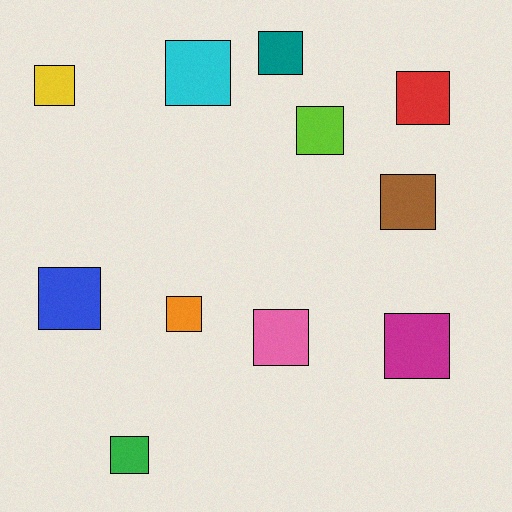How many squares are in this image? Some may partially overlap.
There are 11 squares.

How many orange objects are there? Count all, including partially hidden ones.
There is 1 orange object.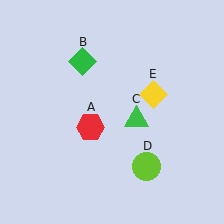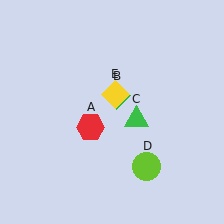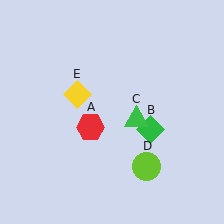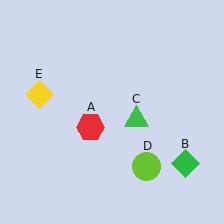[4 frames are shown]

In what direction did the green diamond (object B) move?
The green diamond (object B) moved down and to the right.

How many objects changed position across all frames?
2 objects changed position: green diamond (object B), yellow diamond (object E).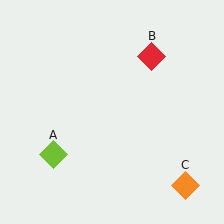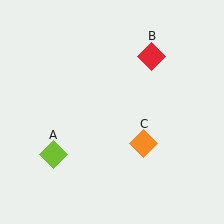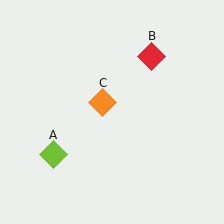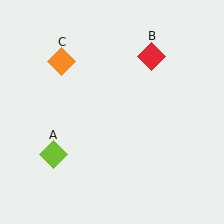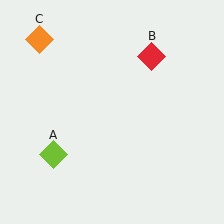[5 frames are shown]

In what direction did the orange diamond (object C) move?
The orange diamond (object C) moved up and to the left.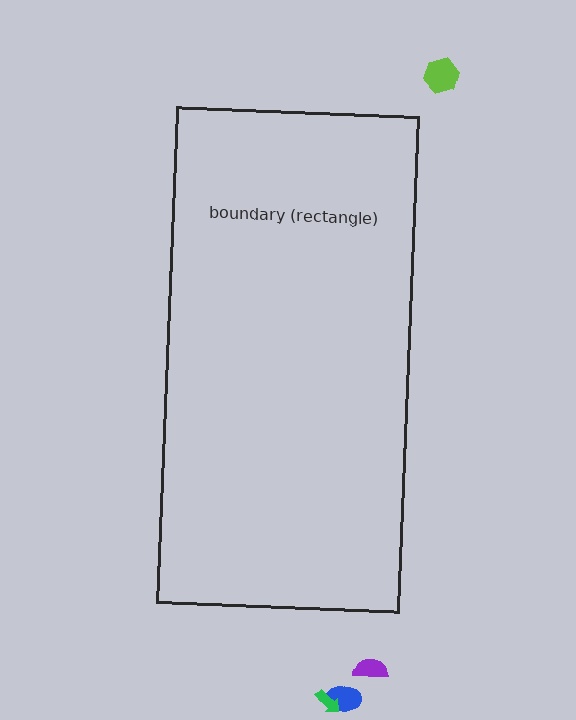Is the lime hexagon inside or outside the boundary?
Outside.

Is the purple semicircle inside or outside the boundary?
Outside.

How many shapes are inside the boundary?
0 inside, 4 outside.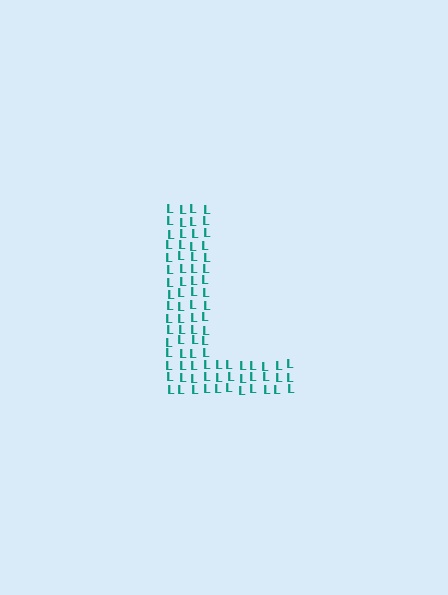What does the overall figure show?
The overall figure shows the letter L.